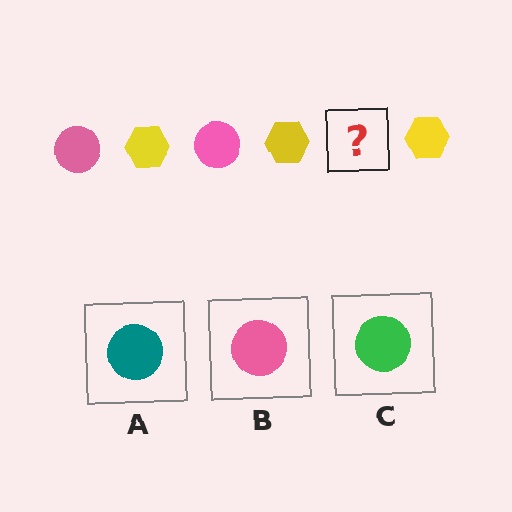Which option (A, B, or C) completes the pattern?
B.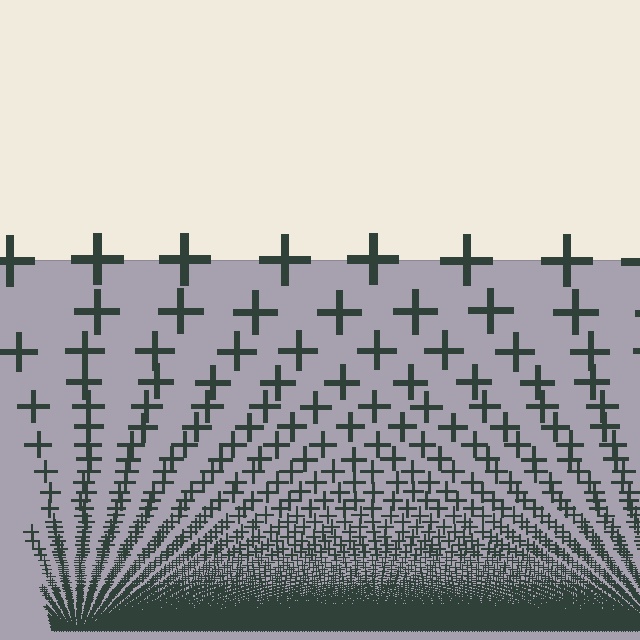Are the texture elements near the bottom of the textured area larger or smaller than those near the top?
Smaller. The gradient is inverted — elements near the bottom are smaller and denser.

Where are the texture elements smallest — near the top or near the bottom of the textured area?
Near the bottom.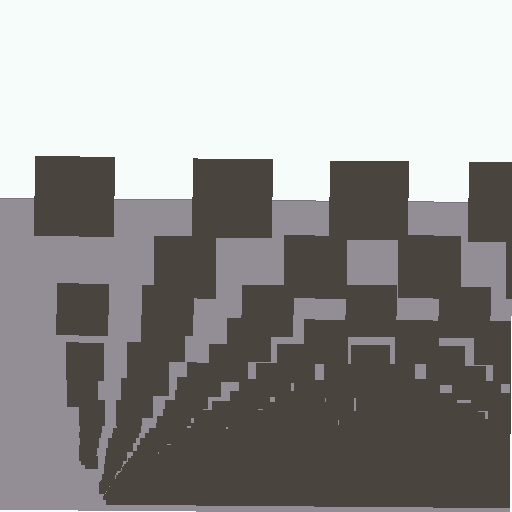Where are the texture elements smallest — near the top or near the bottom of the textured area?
Near the bottom.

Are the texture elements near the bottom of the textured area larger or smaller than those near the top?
Smaller. The gradient is inverted — elements near the bottom are smaller and denser.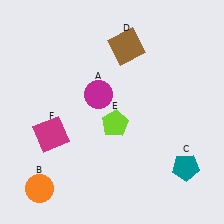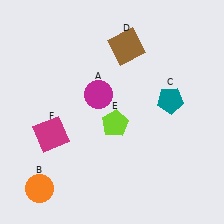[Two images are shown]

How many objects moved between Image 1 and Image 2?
1 object moved between the two images.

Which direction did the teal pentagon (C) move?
The teal pentagon (C) moved up.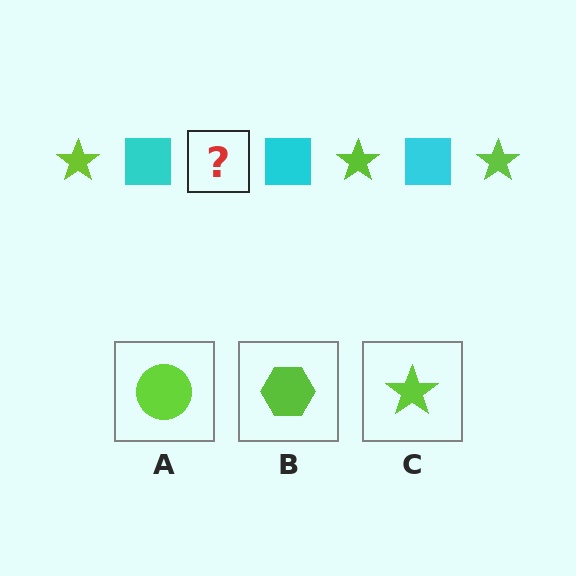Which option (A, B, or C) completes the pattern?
C.